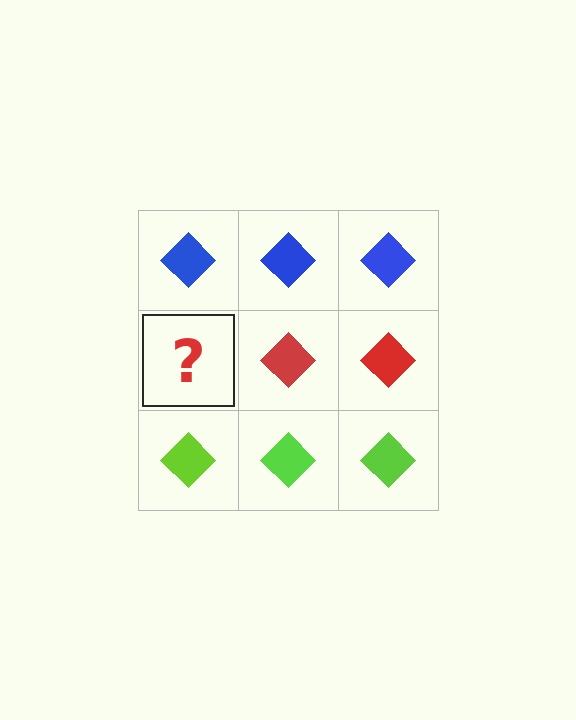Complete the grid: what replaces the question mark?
The question mark should be replaced with a red diamond.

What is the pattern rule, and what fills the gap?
The rule is that each row has a consistent color. The gap should be filled with a red diamond.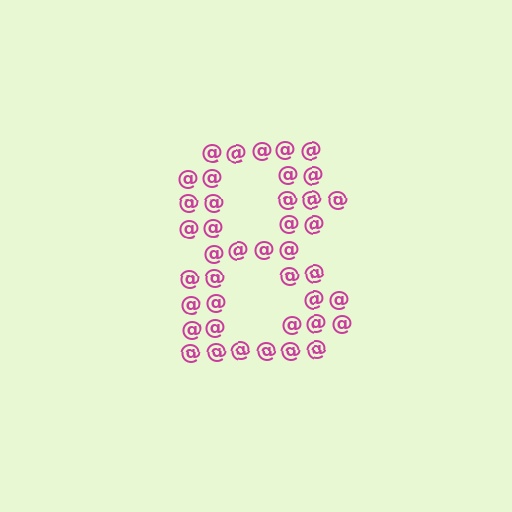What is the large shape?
The large shape is the digit 8.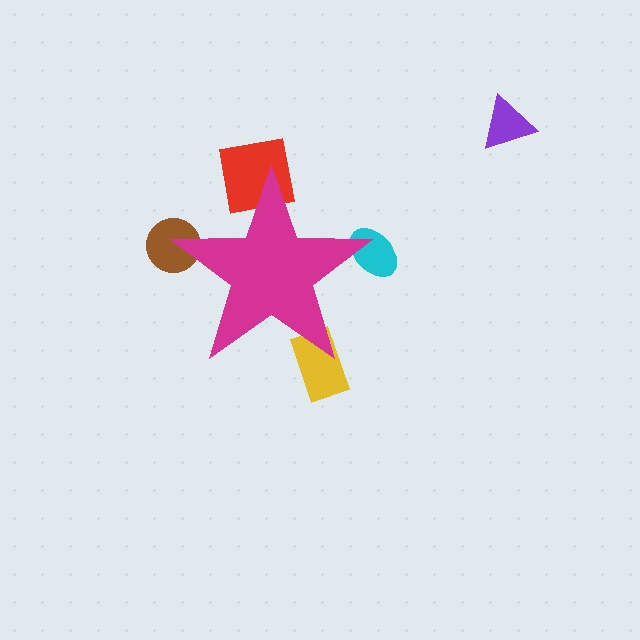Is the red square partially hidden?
Yes, the red square is partially hidden behind the magenta star.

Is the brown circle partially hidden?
Yes, the brown circle is partially hidden behind the magenta star.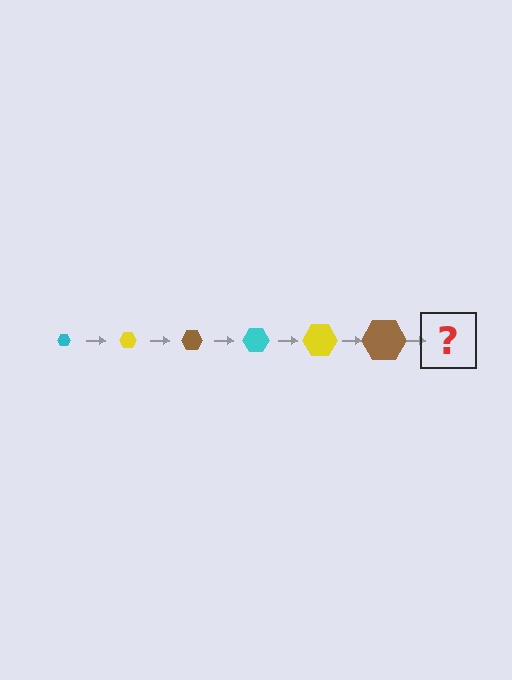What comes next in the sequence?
The next element should be a cyan hexagon, larger than the previous one.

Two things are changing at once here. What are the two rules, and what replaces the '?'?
The two rules are that the hexagon grows larger each step and the color cycles through cyan, yellow, and brown. The '?' should be a cyan hexagon, larger than the previous one.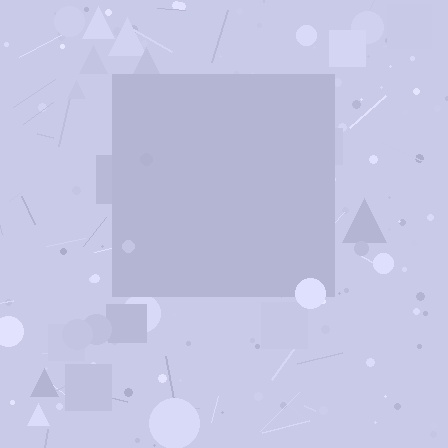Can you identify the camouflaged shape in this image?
The camouflaged shape is a square.